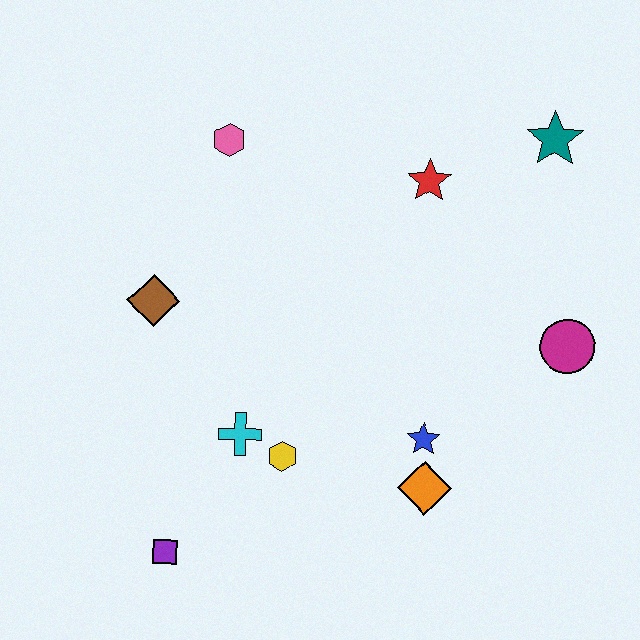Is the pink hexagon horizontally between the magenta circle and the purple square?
Yes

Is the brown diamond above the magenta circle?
Yes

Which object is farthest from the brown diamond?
The teal star is farthest from the brown diamond.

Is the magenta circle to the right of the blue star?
Yes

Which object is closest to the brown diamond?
The cyan cross is closest to the brown diamond.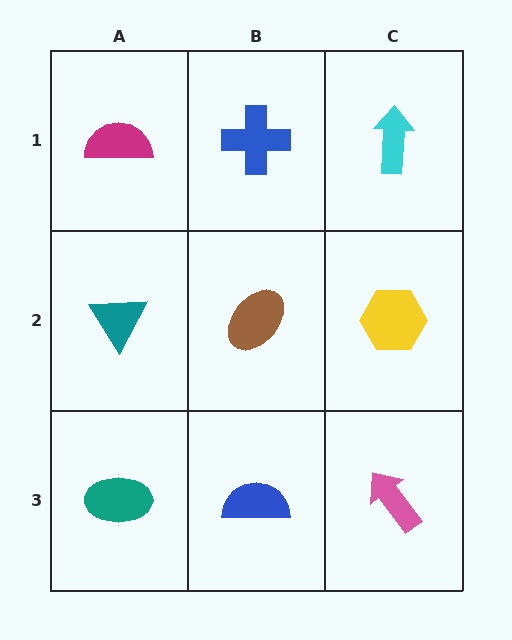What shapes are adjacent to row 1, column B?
A brown ellipse (row 2, column B), a magenta semicircle (row 1, column A), a cyan arrow (row 1, column C).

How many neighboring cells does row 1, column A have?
2.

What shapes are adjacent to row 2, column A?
A magenta semicircle (row 1, column A), a teal ellipse (row 3, column A), a brown ellipse (row 2, column B).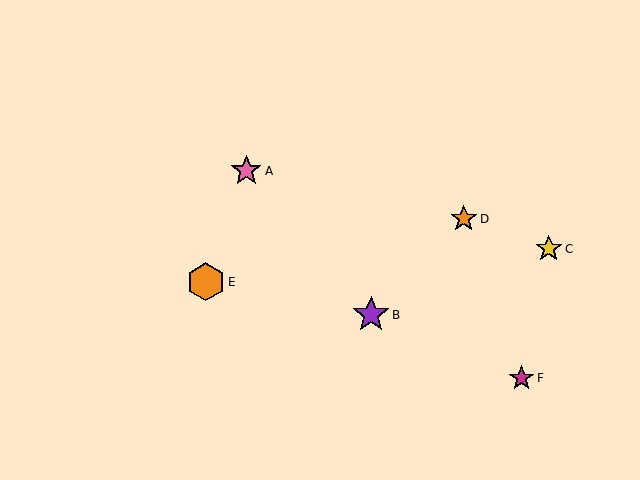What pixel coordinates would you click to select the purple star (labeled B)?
Click at (371, 315) to select the purple star B.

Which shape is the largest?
The orange hexagon (labeled E) is the largest.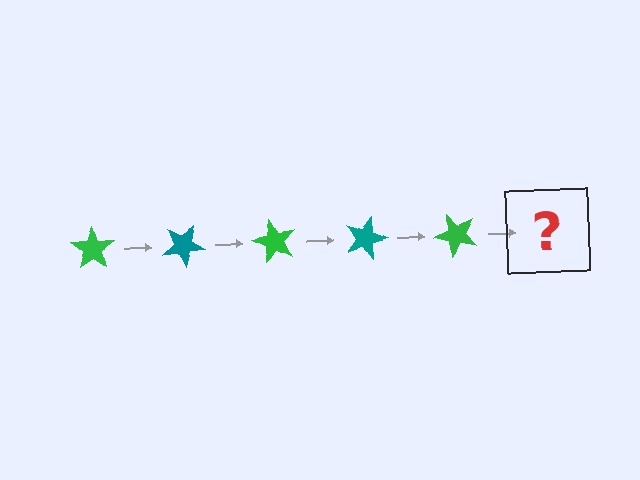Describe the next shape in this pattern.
It should be a teal star, rotated 150 degrees from the start.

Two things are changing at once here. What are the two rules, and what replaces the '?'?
The two rules are that it rotates 30 degrees each step and the color cycles through green and teal. The '?' should be a teal star, rotated 150 degrees from the start.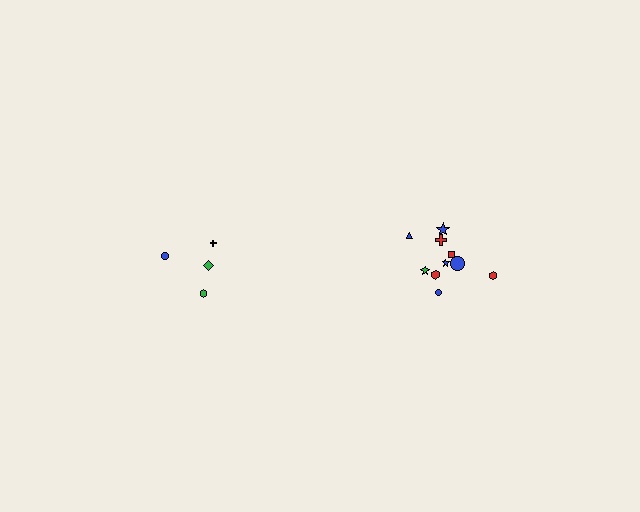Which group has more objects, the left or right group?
The right group.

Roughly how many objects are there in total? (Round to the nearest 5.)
Roughly 15 objects in total.